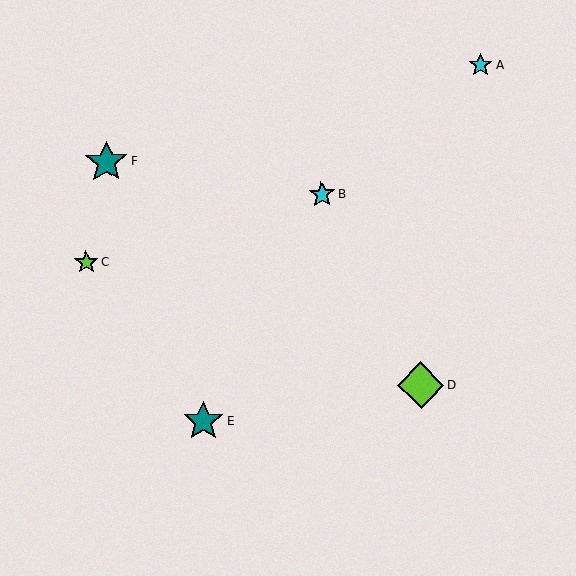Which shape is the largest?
The lime diamond (labeled D) is the largest.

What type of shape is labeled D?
Shape D is a lime diamond.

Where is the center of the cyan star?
The center of the cyan star is at (481, 65).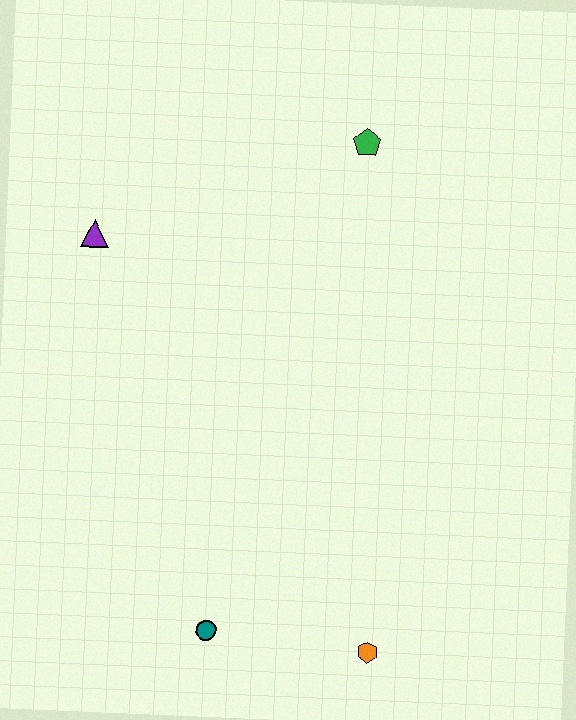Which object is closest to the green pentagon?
The purple triangle is closest to the green pentagon.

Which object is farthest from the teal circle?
The green pentagon is farthest from the teal circle.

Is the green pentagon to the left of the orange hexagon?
Yes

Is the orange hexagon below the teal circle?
Yes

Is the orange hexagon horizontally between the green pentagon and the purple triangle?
No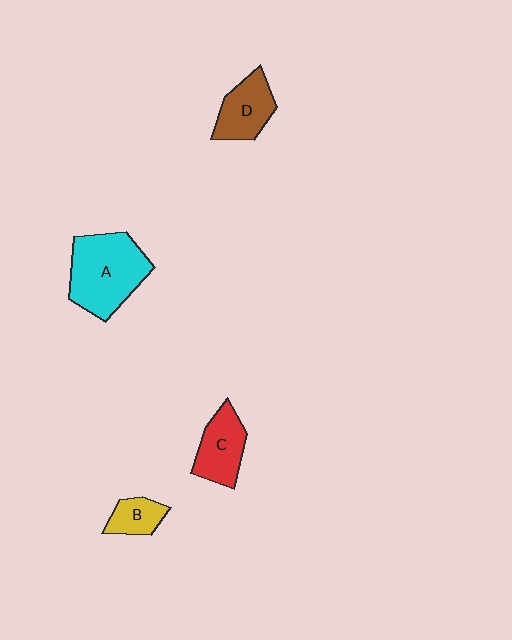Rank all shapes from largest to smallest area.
From largest to smallest: A (cyan), C (red), D (brown), B (yellow).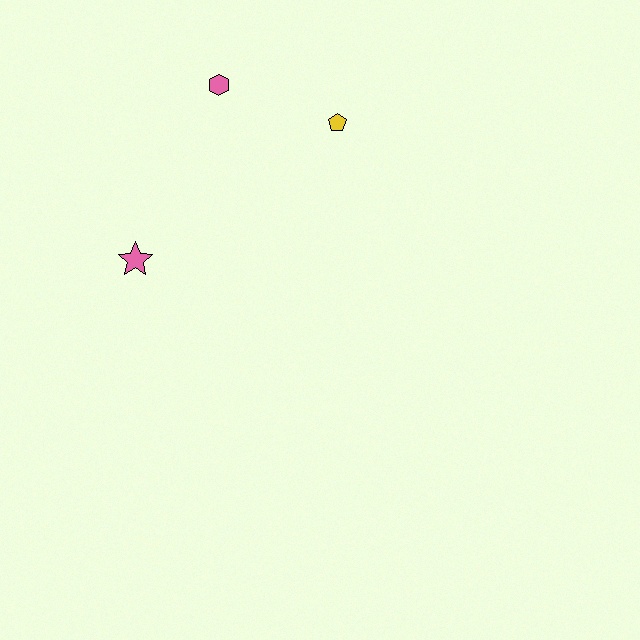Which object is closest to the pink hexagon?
The yellow pentagon is closest to the pink hexagon.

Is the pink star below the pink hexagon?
Yes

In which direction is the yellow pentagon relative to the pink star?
The yellow pentagon is to the right of the pink star.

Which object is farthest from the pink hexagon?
The pink star is farthest from the pink hexagon.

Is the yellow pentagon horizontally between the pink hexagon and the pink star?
No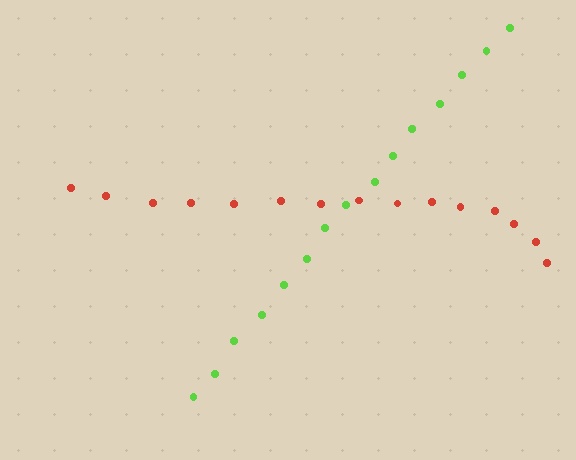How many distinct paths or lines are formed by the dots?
There are 2 distinct paths.